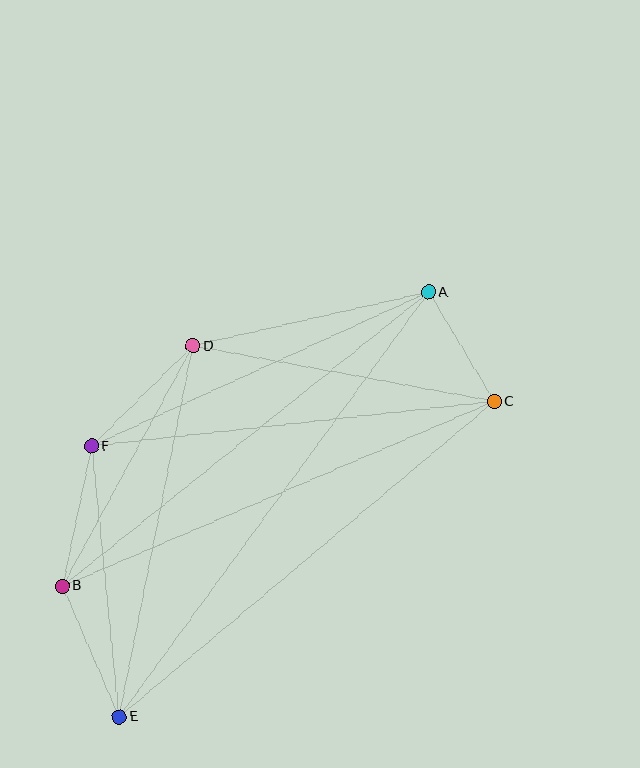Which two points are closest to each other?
Points A and C are closest to each other.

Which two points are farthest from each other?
Points A and E are farthest from each other.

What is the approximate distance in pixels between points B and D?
The distance between B and D is approximately 273 pixels.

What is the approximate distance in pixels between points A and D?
The distance between A and D is approximately 242 pixels.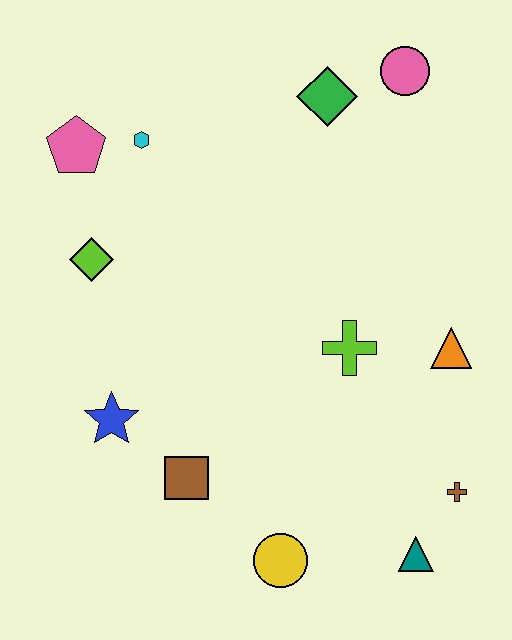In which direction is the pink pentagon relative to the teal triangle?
The pink pentagon is above the teal triangle.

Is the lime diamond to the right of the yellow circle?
No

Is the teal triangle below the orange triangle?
Yes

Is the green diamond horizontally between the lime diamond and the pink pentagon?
No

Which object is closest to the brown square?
The blue star is closest to the brown square.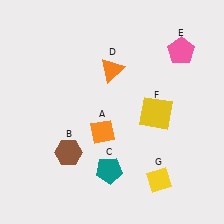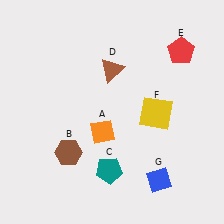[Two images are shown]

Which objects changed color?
D changed from orange to brown. E changed from pink to red. G changed from yellow to blue.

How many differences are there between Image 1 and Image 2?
There are 3 differences between the two images.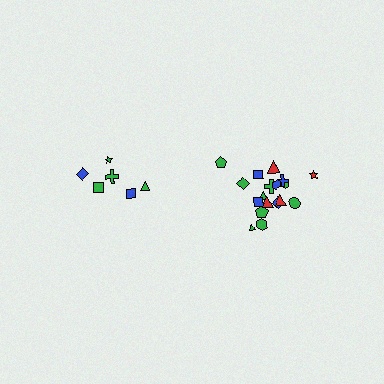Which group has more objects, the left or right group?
The right group.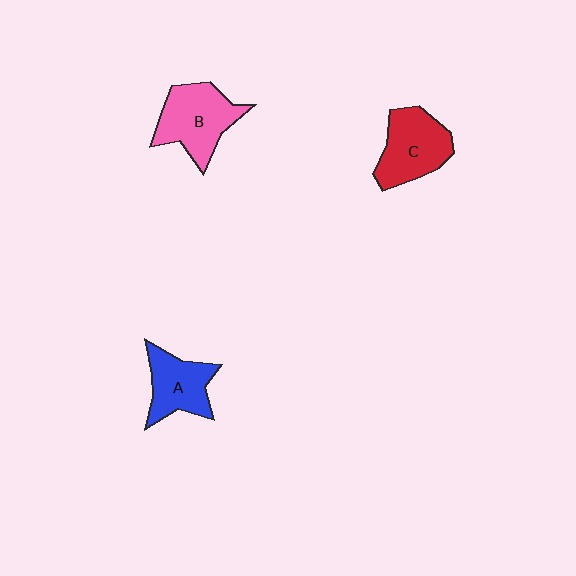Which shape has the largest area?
Shape B (pink).